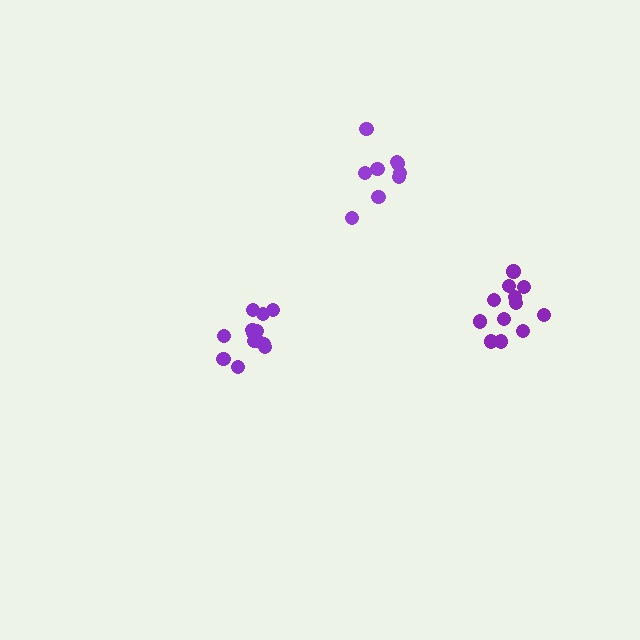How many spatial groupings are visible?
There are 3 spatial groupings.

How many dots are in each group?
Group 1: 9 dots, Group 2: 15 dots, Group 3: 12 dots (36 total).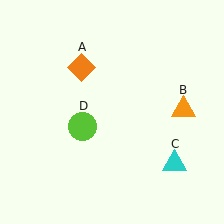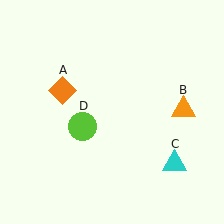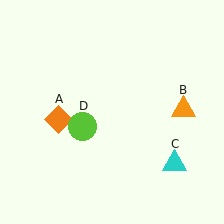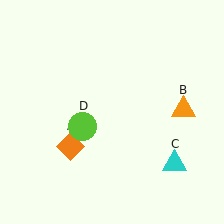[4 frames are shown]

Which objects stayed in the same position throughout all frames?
Orange triangle (object B) and cyan triangle (object C) and lime circle (object D) remained stationary.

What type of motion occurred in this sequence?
The orange diamond (object A) rotated counterclockwise around the center of the scene.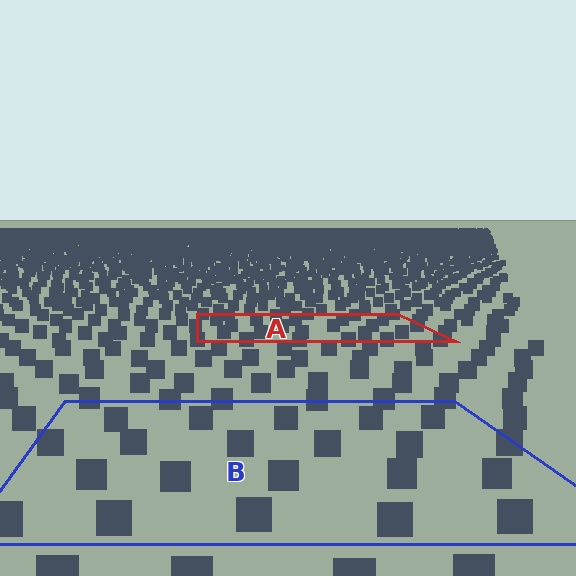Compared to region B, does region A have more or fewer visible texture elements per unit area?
Region A has more texture elements per unit area — they are packed more densely because it is farther away.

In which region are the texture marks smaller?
The texture marks are smaller in region A, because it is farther away.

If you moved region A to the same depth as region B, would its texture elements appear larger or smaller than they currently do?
They would appear larger. At a closer depth, the same texture elements are projected at a bigger on-screen size.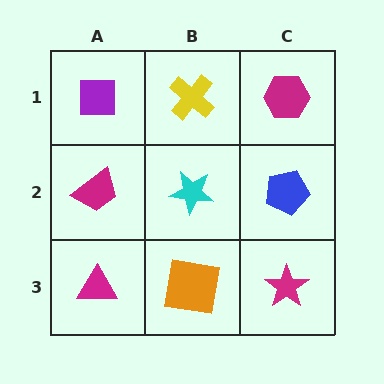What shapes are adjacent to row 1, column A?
A magenta trapezoid (row 2, column A), a yellow cross (row 1, column B).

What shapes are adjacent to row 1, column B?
A cyan star (row 2, column B), a purple square (row 1, column A), a magenta hexagon (row 1, column C).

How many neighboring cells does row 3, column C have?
2.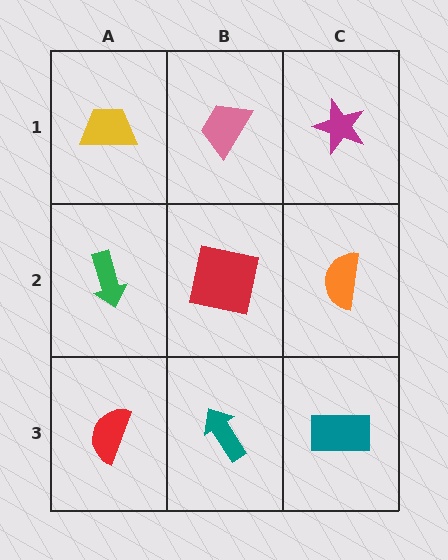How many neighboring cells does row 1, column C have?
2.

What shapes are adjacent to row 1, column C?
An orange semicircle (row 2, column C), a pink trapezoid (row 1, column B).